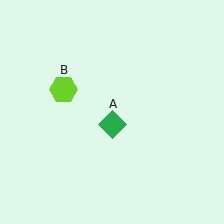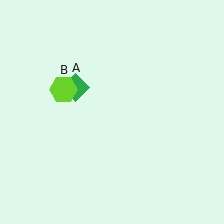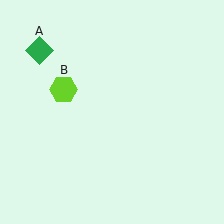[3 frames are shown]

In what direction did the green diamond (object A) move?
The green diamond (object A) moved up and to the left.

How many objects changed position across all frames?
1 object changed position: green diamond (object A).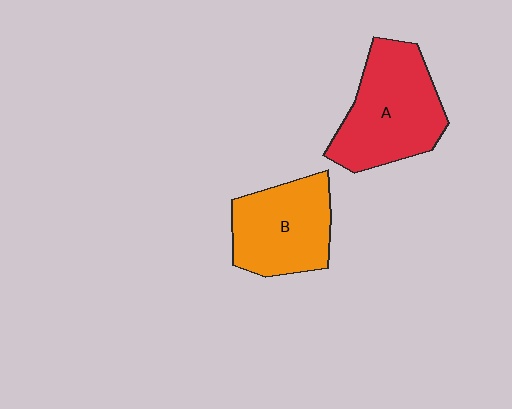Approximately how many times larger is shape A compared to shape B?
Approximately 1.2 times.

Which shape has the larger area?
Shape A (red).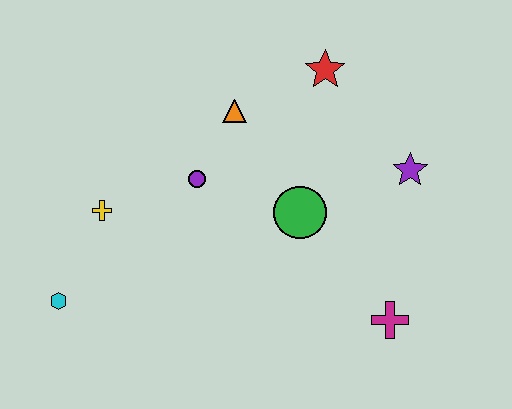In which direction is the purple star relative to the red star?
The purple star is below the red star.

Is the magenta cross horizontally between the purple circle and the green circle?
No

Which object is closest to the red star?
The orange triangle is closest to the red star.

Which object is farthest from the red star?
The cyan hexagon is farthest from the red star.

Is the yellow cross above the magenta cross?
Yes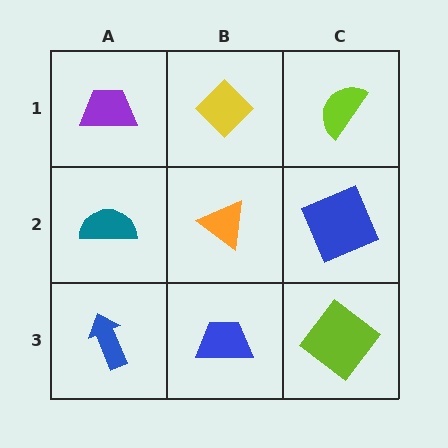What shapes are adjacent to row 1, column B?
An orange triangle (row 2, column B), a purple trapezoid (row 1, column A), a lime semicircle (row 1, column C).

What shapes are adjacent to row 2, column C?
A lime semicircle (row 1, column C), a lime diamond (row 3, column C), an orange triangle (row 2, column B).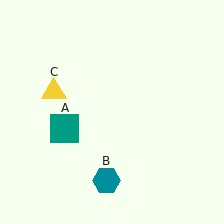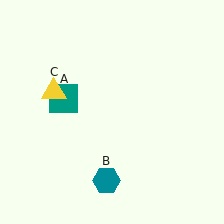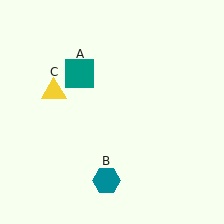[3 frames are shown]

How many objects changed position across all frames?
1 object changed position: teal square (object A).